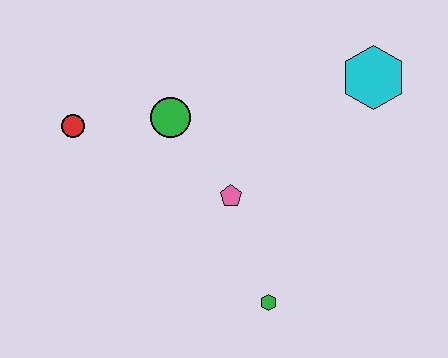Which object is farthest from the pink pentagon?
The cyan hexagon is farthest from the pink pentagon.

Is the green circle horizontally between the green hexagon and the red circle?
Yes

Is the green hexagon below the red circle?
Yes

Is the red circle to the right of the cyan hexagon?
No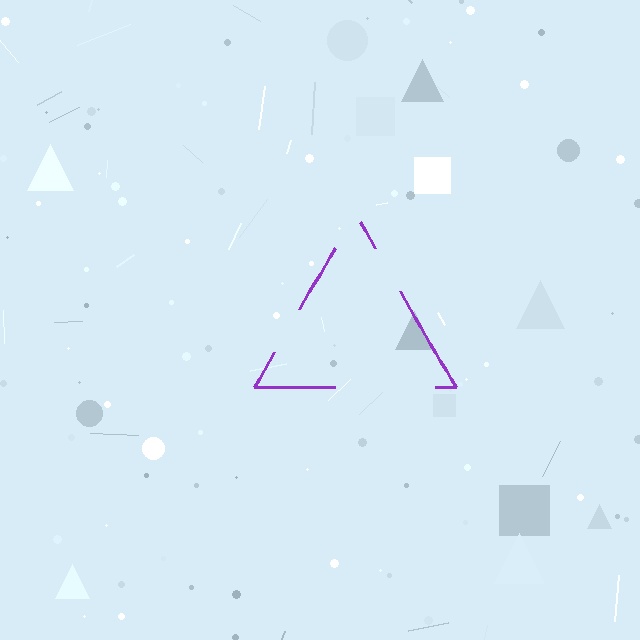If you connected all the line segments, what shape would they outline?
They would outline a triangle.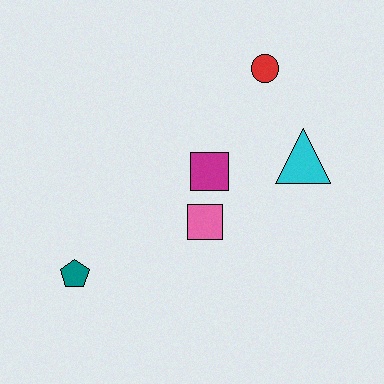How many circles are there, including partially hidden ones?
There is 1 circle.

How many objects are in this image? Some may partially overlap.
There are 5 objects.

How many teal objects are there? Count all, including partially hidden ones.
There is 1 teal object.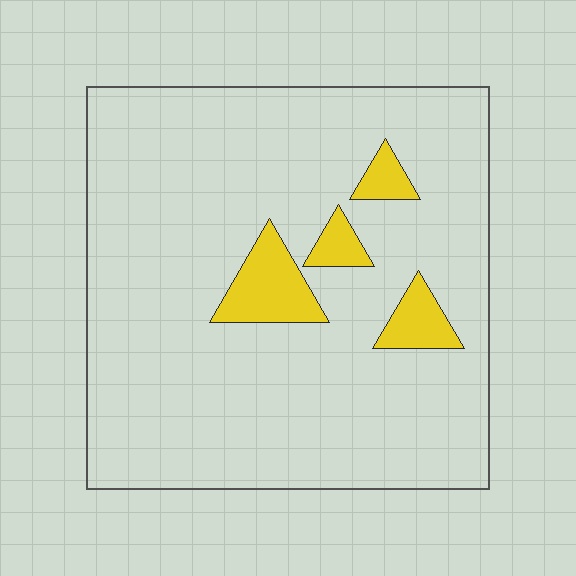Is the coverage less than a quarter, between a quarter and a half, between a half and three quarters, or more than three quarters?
Less than a quarter.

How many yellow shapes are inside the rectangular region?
4.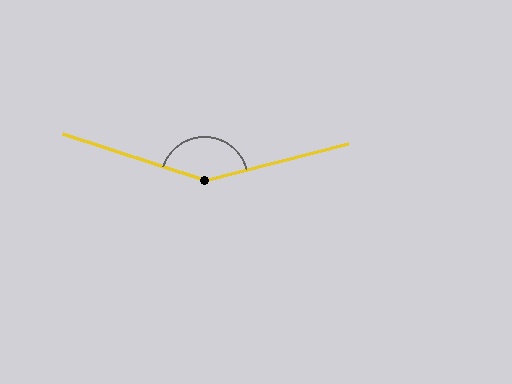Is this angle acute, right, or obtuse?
It is obtuse.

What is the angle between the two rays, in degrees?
Approximately 147 degrees.